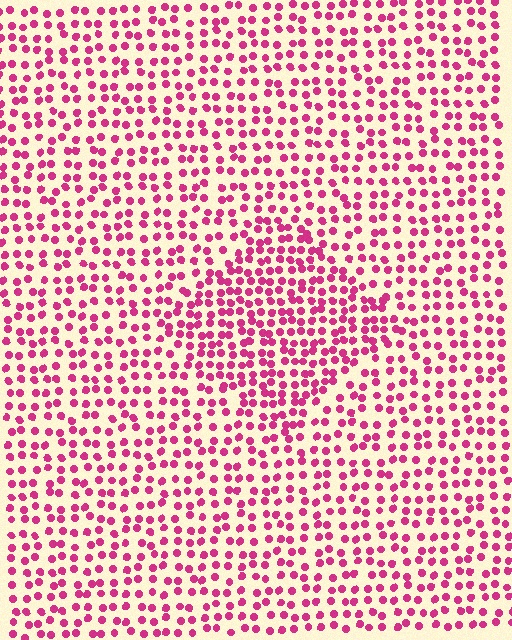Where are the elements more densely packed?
The elements are more densely packed inside the diamond boundary.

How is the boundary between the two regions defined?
The boundary is defined by a change in element density (approximately 1.5x ratio). All elements are the same color, size, and shape.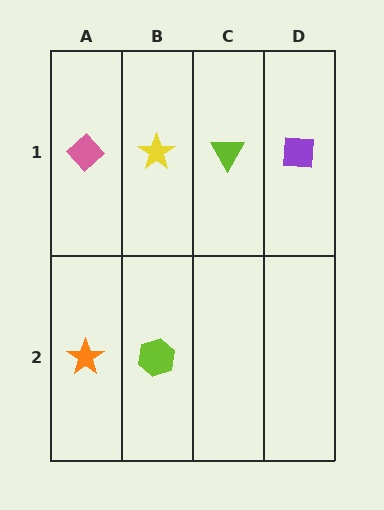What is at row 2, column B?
A lime hexagon.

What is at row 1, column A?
A pink diamond.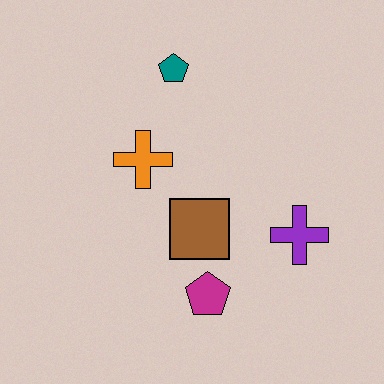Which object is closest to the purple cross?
The brown square is closest to the purple cross.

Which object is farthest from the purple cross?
The teal pentagon is farthest from the purple cross.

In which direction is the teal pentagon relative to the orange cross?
The teal pentagon is above the orange cross.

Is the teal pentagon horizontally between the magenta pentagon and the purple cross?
No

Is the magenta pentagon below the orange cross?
Yes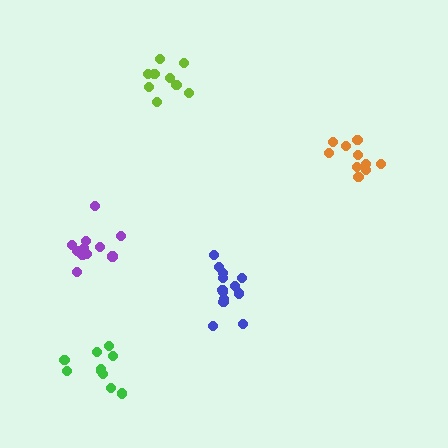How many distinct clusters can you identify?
There are 5 distinct clusters.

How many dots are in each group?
Group 1: 10 dots, Group 2: 13 dots, Group 3: 10 dots, Group 4: 9 dots, Group 5: 11 dots (53 total).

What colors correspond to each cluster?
The clusters are colored: green, blue, orange, lime, purple.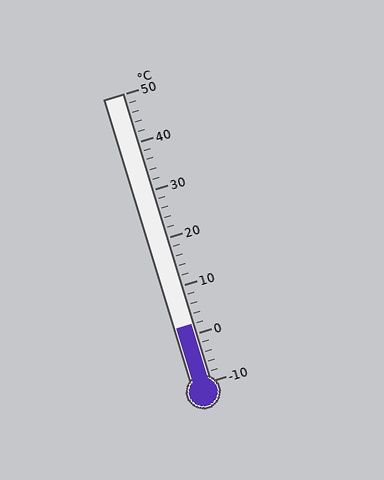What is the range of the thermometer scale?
The thermometer scale ranges from -10°C to 50°C.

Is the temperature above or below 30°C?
The temperature is below 30°C.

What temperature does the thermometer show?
The thermometer shows approximately 2°C.